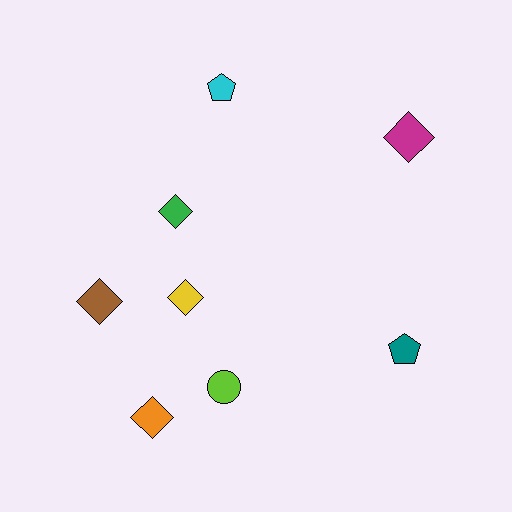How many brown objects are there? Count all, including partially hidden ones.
There is 1 brown object.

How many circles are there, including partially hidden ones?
There is 1 circle.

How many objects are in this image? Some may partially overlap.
There are 8 objects.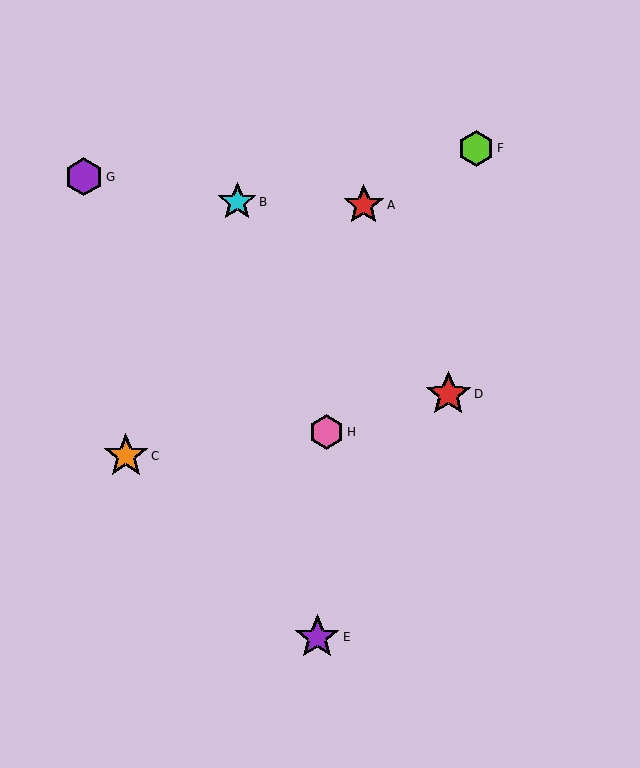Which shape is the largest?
The red star (labeled D) is the largest.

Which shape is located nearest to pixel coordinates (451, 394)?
The red star (labeled D) at (448, 394) is nearest to that location.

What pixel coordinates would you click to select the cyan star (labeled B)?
Click at (237, 202) to select the cyan star B.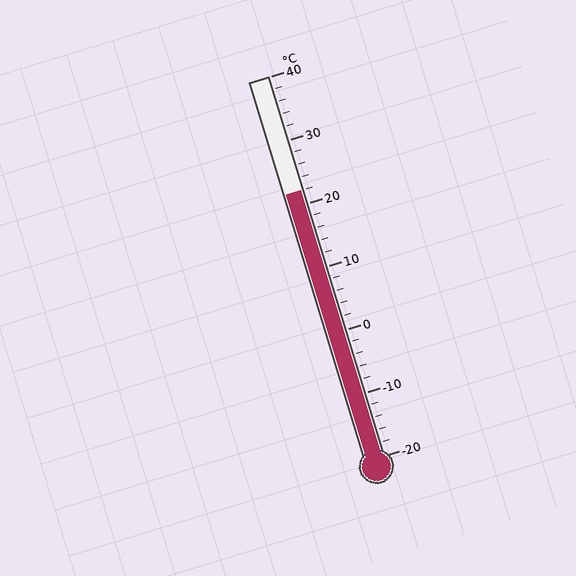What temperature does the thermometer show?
The thermometer shows approximately 22°C.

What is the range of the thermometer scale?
The thermometer scale ranges from -20°C to 40°C.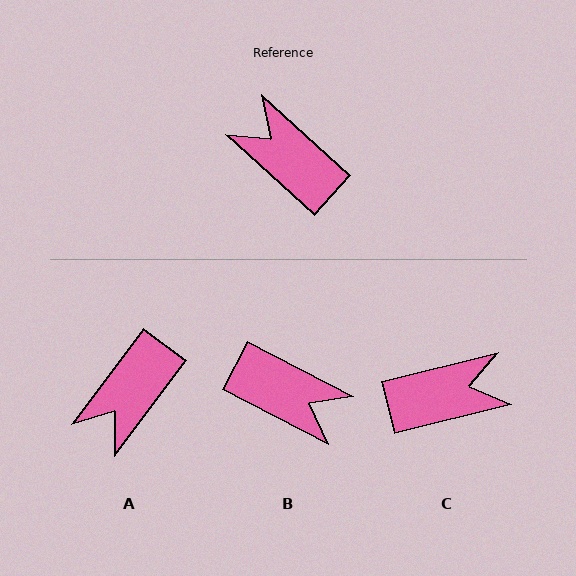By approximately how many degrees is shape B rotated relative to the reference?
Approximately 165 degrees clockwise.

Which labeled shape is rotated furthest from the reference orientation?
B, about 165 degrees away.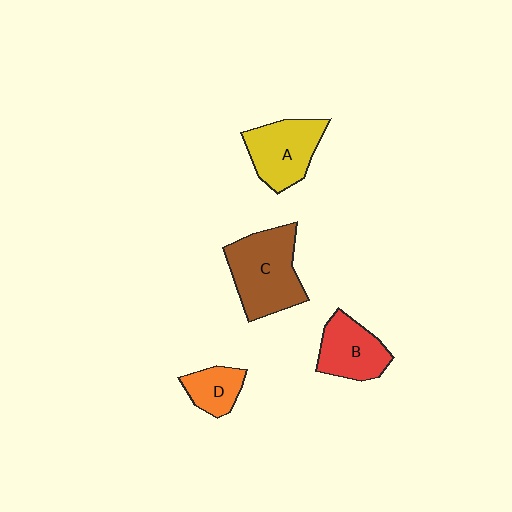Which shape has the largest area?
Shape C (brown).